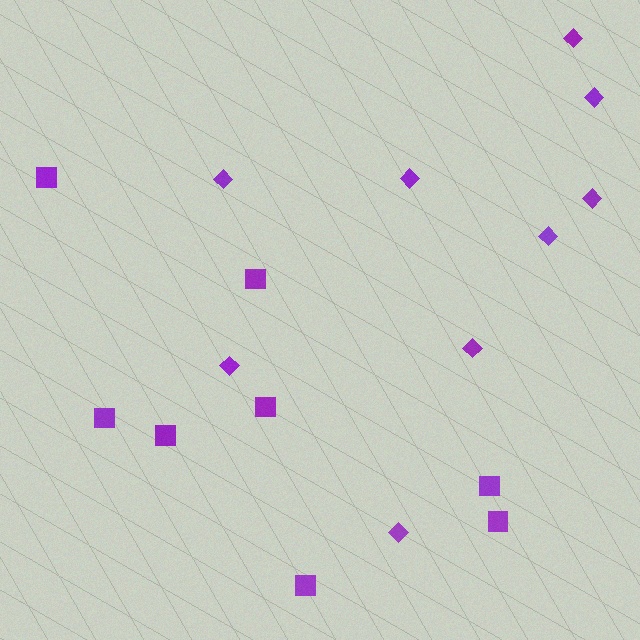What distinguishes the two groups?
There are 2 groups: one group of squares (8) and one group of diamonds (9).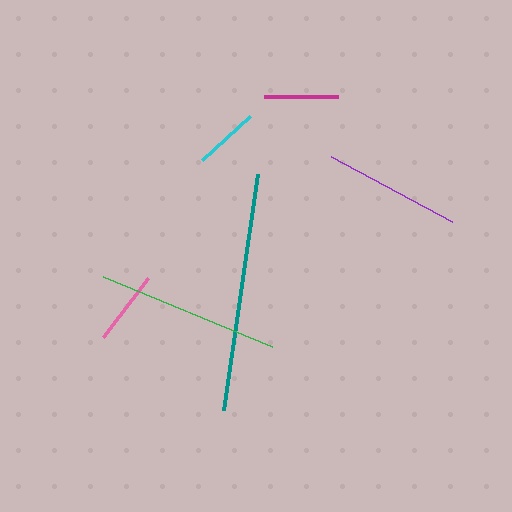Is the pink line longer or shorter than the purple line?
The purple line is longer than the pink line.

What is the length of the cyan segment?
The cyan segment is approximately 65 pixels long.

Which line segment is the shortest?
The cyan line is the shortest at approximately 65 pixels.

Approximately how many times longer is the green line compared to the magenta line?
The green line is approximately 2.4 times the length of the magenta line.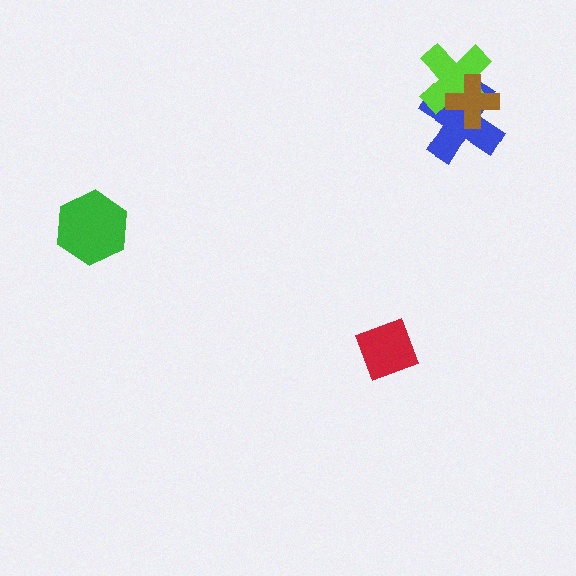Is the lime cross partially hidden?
Yes, it is partially covered by another shape.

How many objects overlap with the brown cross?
2 objects overlap with the brown cross.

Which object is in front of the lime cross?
The brown cross is in front of the lime cross.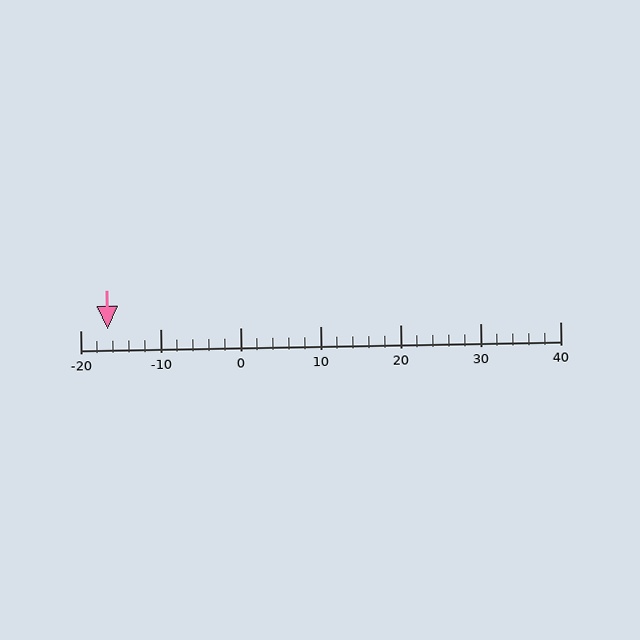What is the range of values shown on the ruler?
The ruler shows values from -20 to 40.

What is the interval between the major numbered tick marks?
The major tick marks are spaced 10 units apart.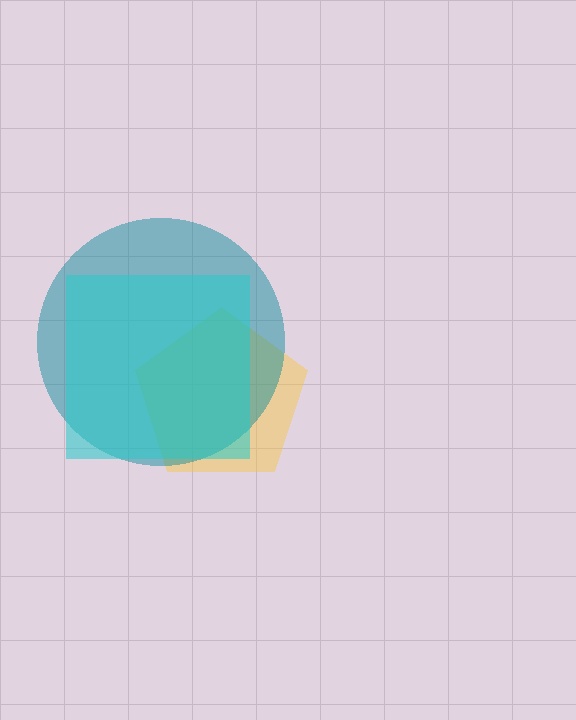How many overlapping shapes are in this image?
There are 3 overlapping shapes in the image.